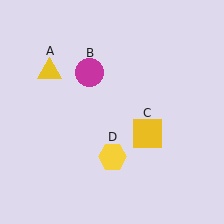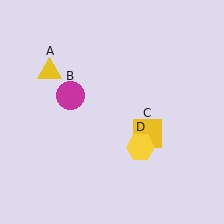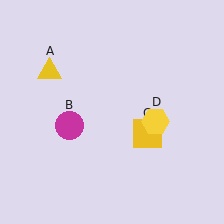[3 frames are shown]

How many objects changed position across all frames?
2 objects changed position: magenta circle (object B), yellow hexagon (object D).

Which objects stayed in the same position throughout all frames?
Yellow triangle (object A) and yellow square (object C) remained stationary.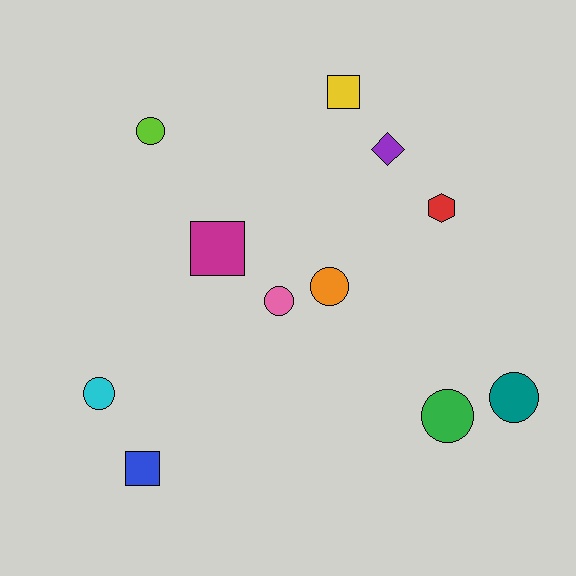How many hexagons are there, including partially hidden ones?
There is 1 hexagon.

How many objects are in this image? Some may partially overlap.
There are 11 objects.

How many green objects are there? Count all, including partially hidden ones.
There is 1 green object.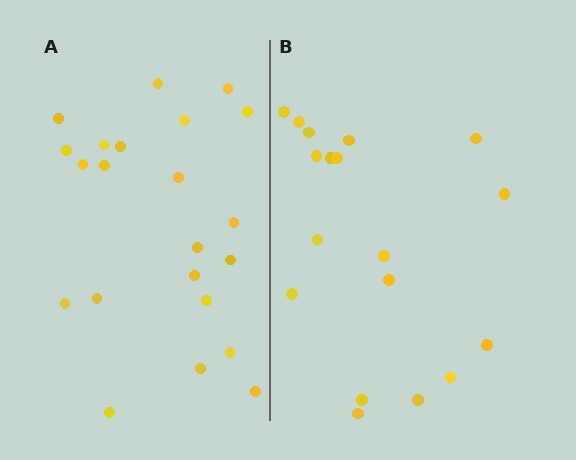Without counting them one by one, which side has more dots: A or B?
Region A (the left region) has more dots.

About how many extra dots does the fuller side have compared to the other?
Region A has about 4 more dots than region B.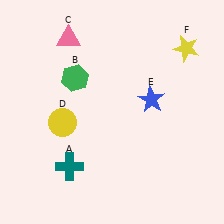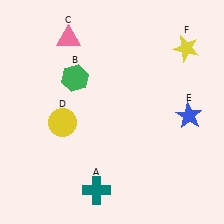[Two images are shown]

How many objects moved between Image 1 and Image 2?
2 objects moved between the two images.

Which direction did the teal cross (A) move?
The teal cross (A) moved right.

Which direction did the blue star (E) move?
The blue star (E) moved right.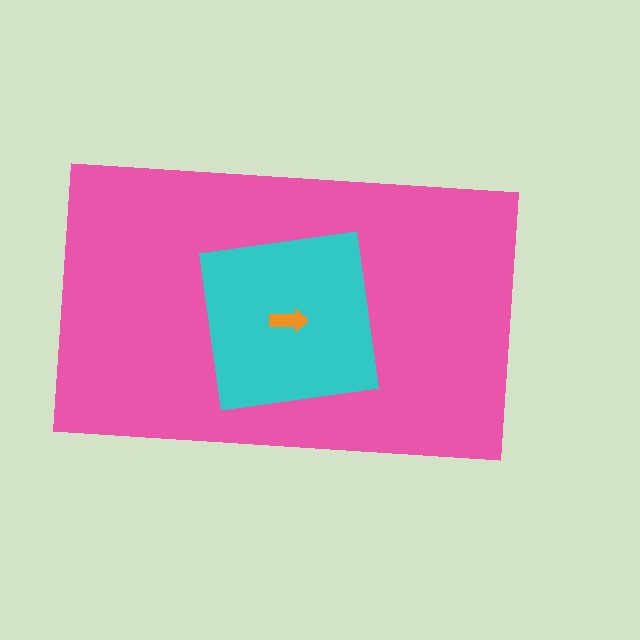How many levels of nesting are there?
3.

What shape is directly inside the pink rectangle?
The cyan square.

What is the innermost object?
The orange arrow.